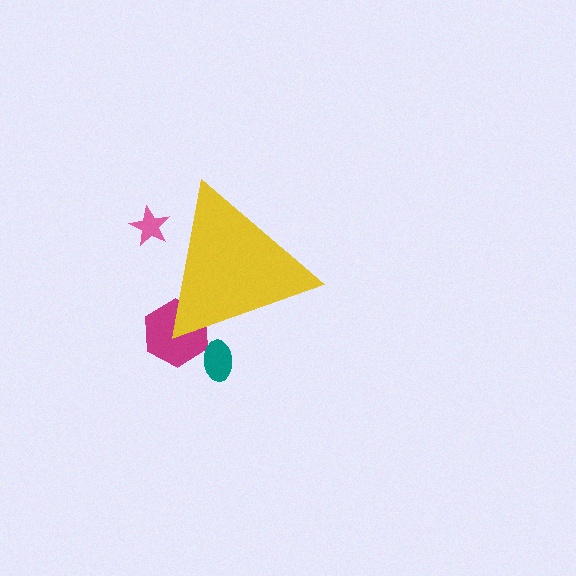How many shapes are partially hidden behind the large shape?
3 shapes are partially hidden.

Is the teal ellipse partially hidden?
Yes, the teal ellipse is partially hidden behind the yellow triangle.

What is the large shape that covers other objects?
A yellow triangle.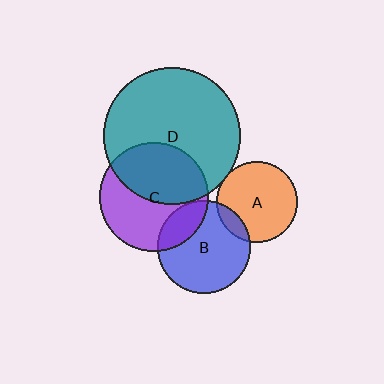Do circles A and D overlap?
Yes.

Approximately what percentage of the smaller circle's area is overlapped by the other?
Approximately 5%.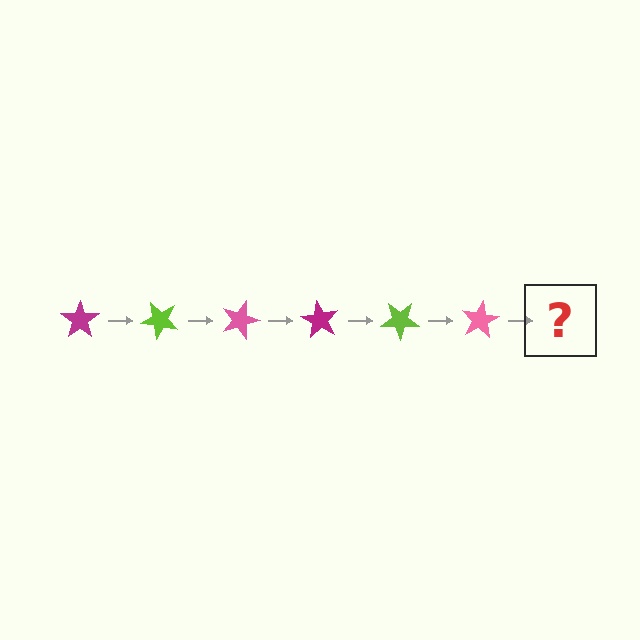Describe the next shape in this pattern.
It should be a magenta star, rotated 270 degrees from the start.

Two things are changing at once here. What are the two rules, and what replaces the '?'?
The two rules are that it rotates 45 degrees each step and the color cycles through magenta, lime, and pink. The '?' should be a magenta star, rotated 270 degrees from the start.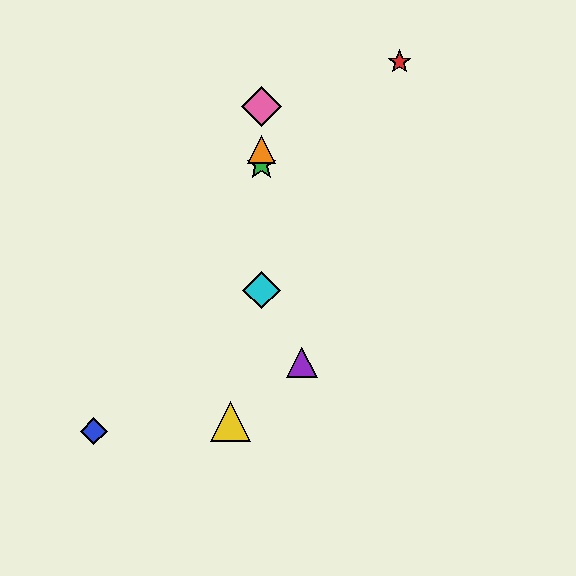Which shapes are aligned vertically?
The green star, the orange triangle, the cyan diamond, the pink diamond are aligned vertically.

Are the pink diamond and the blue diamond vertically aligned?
No, the pink diamond is at x≈261 and the blue diamond is at x≈94.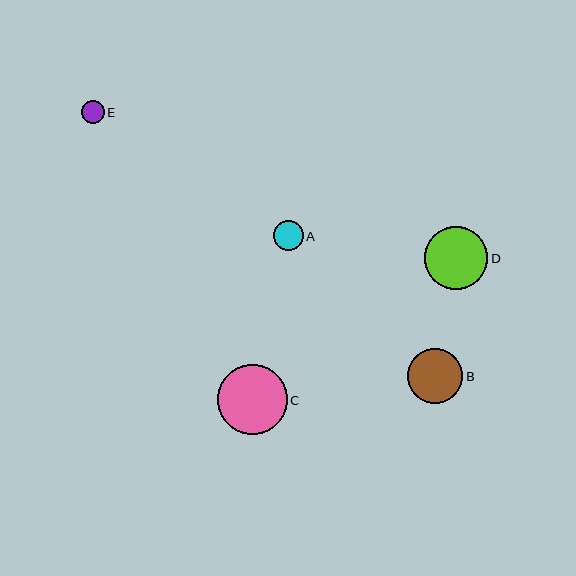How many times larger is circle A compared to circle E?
Circle A is approximately 1.3 times the size of circle E.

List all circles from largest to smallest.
From largest to smallest: C, D, B, A, E.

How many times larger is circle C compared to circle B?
Circle C is approximately 1.3 times the size of circle B.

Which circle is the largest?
Circle C is the largest with a size of approximately 69 pixels.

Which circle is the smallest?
Circle E is the smallest with a size of approximately 23 pixels.